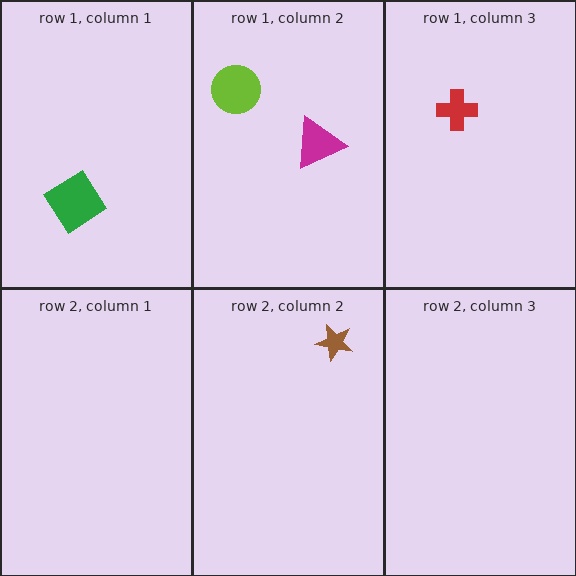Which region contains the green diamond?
The row 1, column 1 region.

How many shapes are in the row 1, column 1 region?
1.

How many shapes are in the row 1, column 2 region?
2.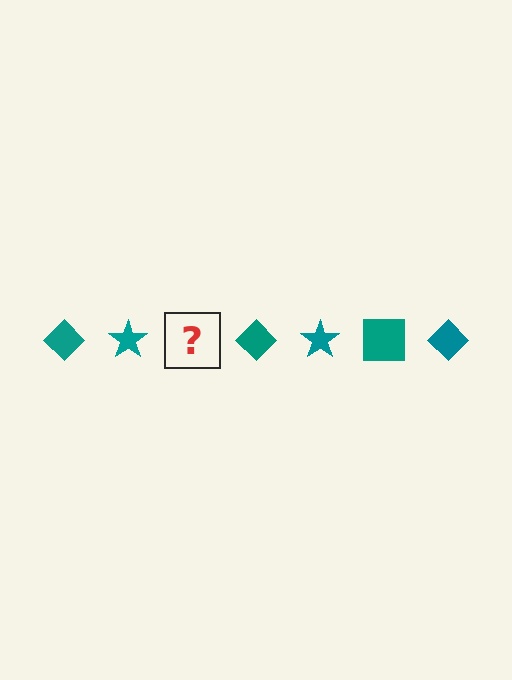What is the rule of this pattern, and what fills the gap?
The rule is that the pattern cycles through diamond, star, square shapes in teal. The gap should be filled with a teal square.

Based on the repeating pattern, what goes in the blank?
The blank should be a teal square.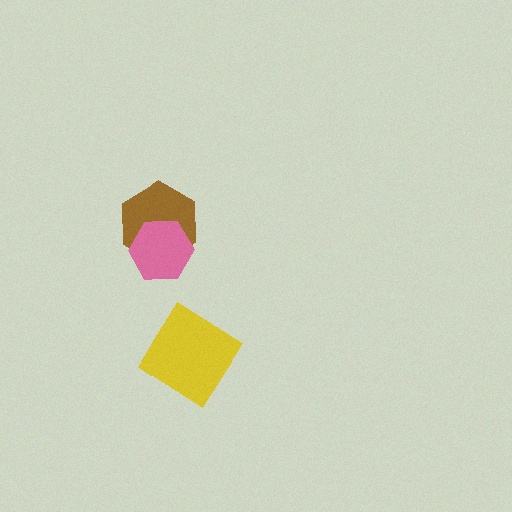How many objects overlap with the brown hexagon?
1 object overlaps with the brown hexagon.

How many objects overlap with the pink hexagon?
1 object overlaps with the pink hexagon.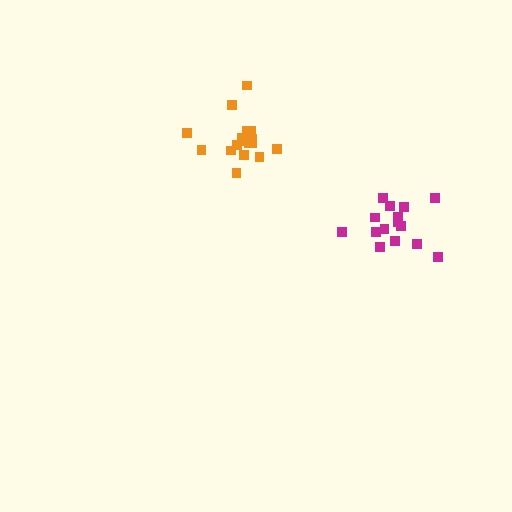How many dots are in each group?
Group 1: 15 dots, Group 2: 17 dots (32 total).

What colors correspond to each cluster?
The clusters are colored: magenta, orange.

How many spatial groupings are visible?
There are 2 spatial groupings.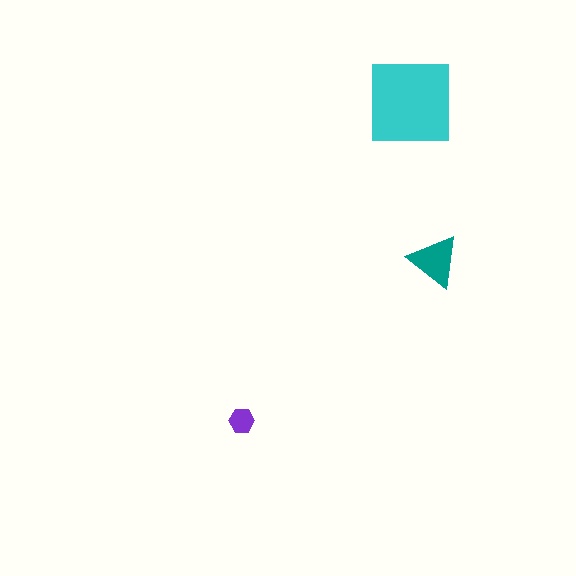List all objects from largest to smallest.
The cyan square, the teal triangle, the purple hexagon.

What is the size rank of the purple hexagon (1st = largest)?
3rd.